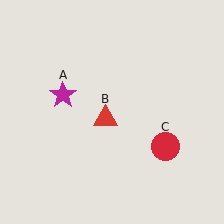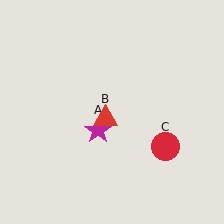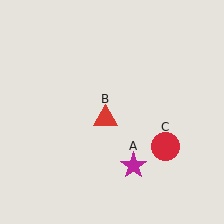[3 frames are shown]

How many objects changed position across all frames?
1 object changed position: magenta star (object A).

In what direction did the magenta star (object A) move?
The magenta star (object A) moved down and to the right.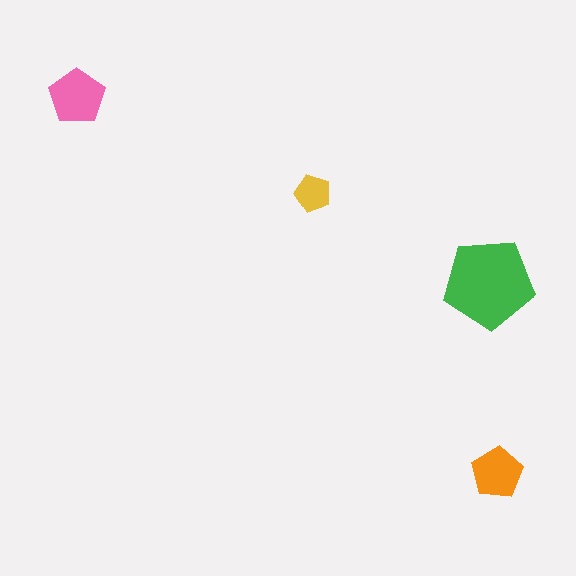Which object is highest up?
The pink pentagon is topmost.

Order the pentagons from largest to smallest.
the green one, the pink one, the orange one, the yellow one.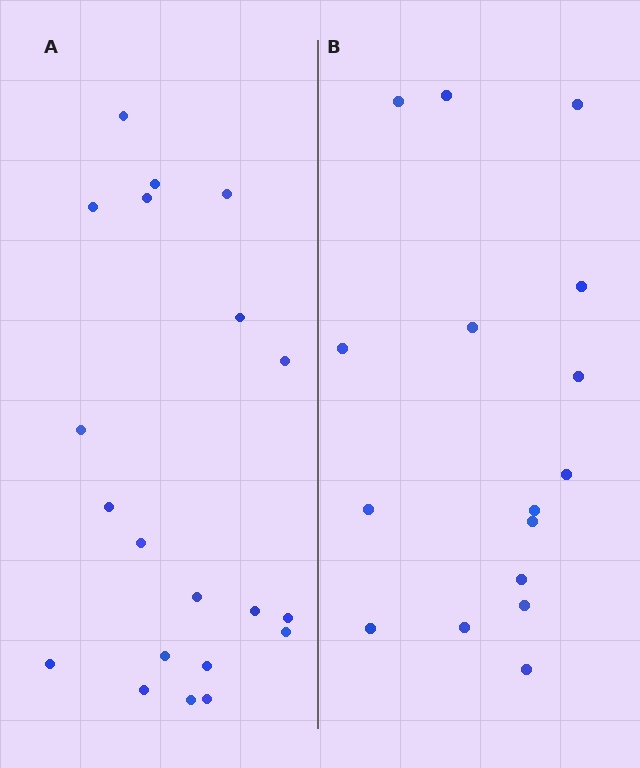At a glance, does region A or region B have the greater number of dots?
Region A (the left region) has more dots.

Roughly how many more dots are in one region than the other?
Region A has about 4 more dots than region B.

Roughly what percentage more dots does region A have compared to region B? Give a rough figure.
About 25% more.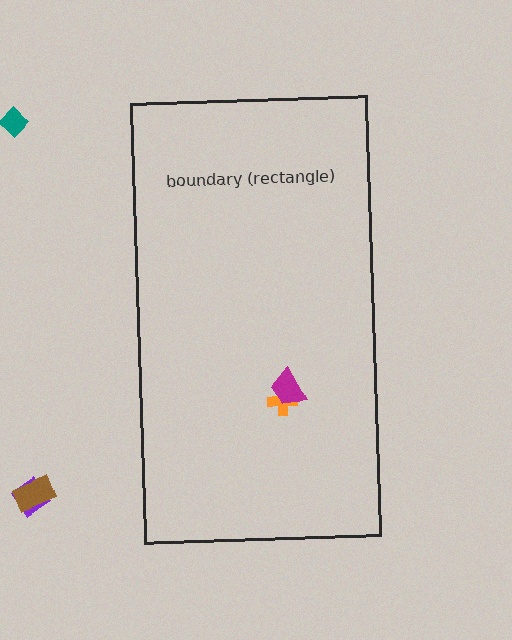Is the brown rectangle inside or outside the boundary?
Outside.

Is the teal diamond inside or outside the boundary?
Outside.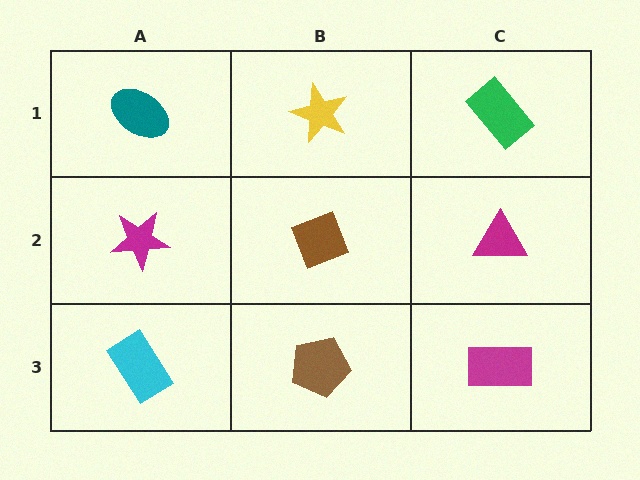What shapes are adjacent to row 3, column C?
A magenta triangle (row 2, column C), a brown pentagon (row 3, column B).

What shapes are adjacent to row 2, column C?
A green rectangle (row 1, column C), a magenta rectangle (row 3, column C), a brown diamond (row 2, column B).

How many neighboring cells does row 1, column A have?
2.